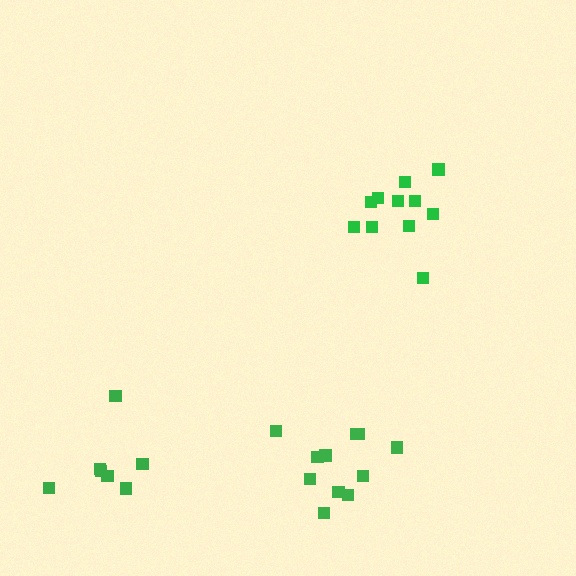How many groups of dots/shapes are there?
There are 3 groups.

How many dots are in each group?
Group 1: 11 dots, Group 2: 7 dots, Group 3: 11 dots (29 total).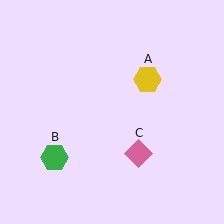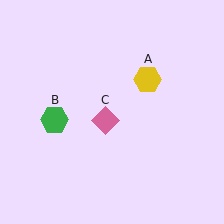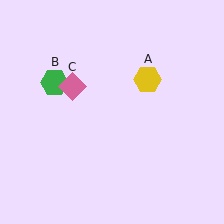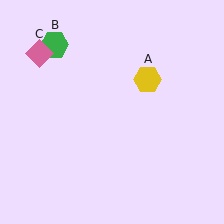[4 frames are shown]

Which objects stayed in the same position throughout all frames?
Yellow hexagon (object A) remained stationary.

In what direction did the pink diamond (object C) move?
The pink diamond (object C) moved up and to the left.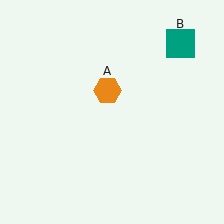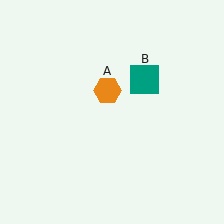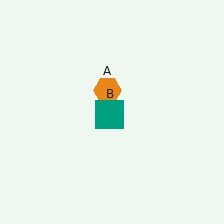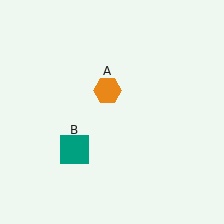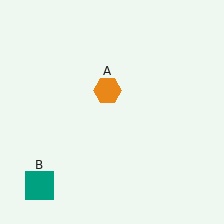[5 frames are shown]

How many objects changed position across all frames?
1 object changed position: teal square (object B).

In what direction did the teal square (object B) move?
The teal square (object B) moved down and to the left.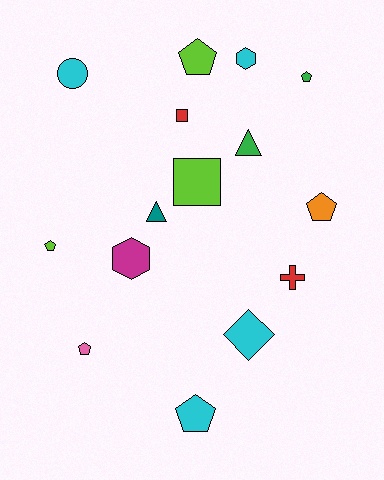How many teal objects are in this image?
There is 1 teal object.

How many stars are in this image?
There are no stars.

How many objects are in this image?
There are 15 objects.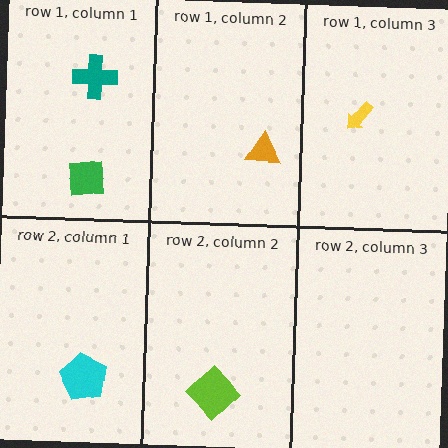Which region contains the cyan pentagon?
The row 2, column 1 region.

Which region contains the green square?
The row 1, column 1 region.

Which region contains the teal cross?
The row 1, column 1 region.